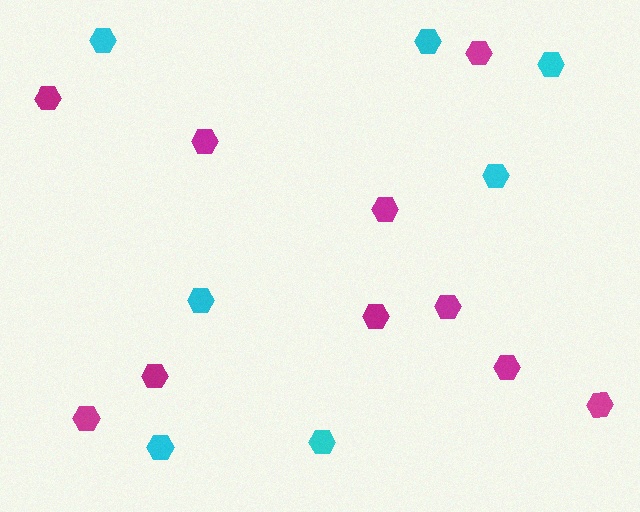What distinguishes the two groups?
There are 2 groups: one group of cyan hexagons (7) and one group of magenta hexagons (10).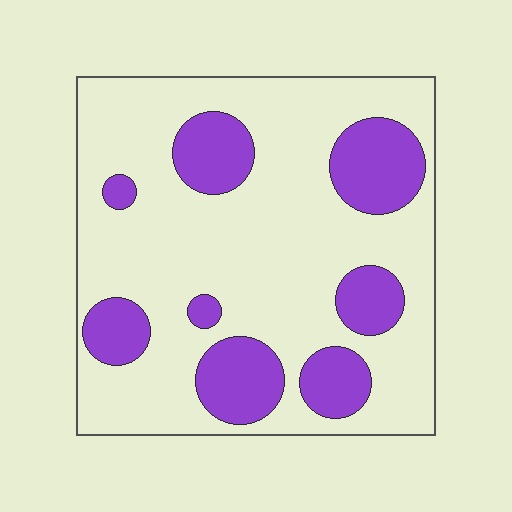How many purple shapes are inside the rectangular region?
8.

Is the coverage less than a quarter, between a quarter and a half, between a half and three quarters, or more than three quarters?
Between a quarter and a half.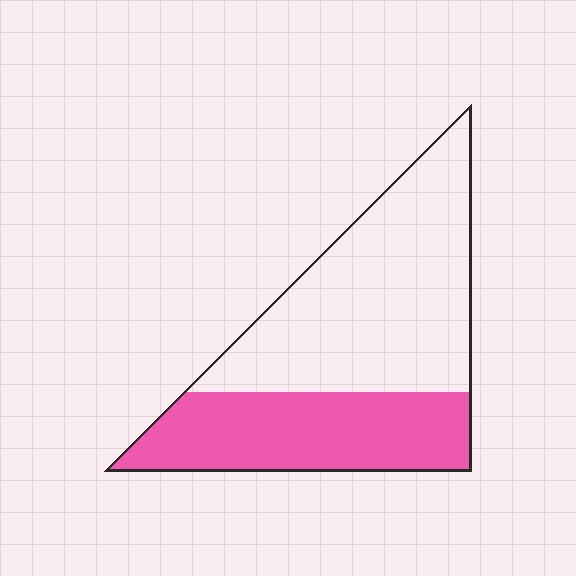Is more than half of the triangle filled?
No.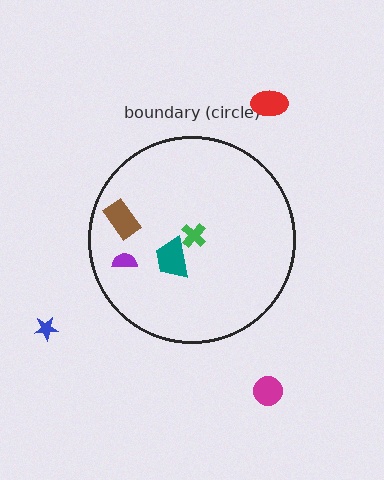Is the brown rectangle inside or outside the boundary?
Inside.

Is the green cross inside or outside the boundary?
Inside.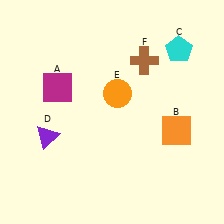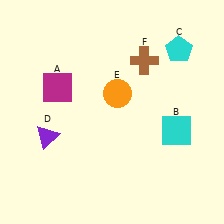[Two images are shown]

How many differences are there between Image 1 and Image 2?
There is 1 difference between the two images.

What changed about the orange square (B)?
In Image 1, B is orange. In Image 2, it changed to cyan.